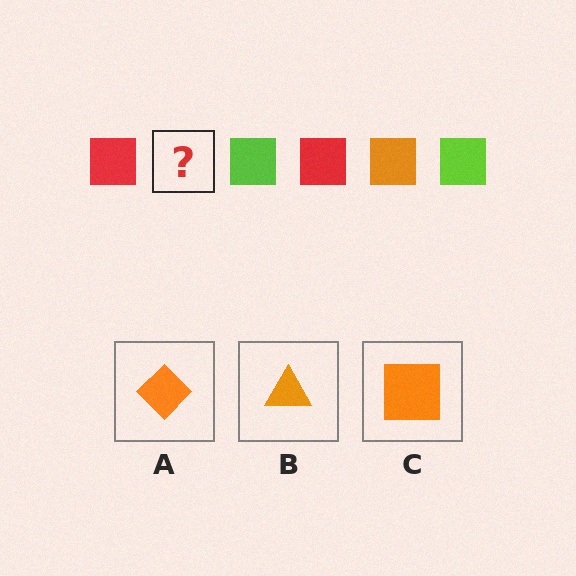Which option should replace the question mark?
Option C.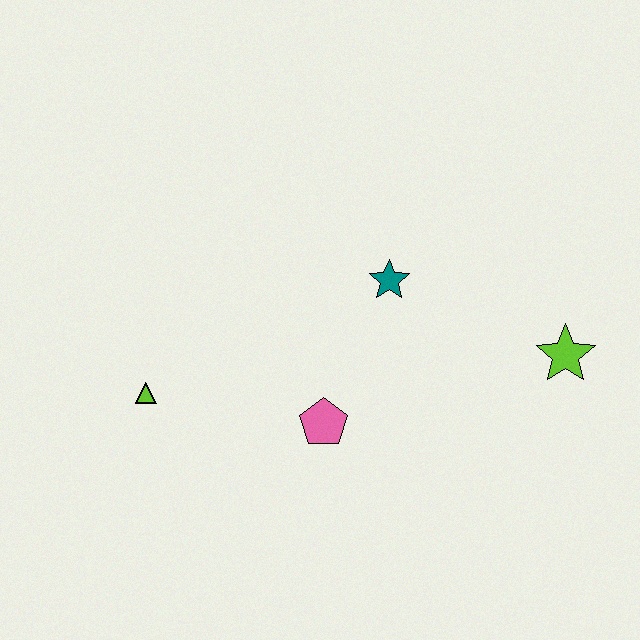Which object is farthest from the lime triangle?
The lime star is farthest from the lime triangle.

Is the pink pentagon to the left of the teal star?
Yes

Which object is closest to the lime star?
The teal star is closest to the lime star.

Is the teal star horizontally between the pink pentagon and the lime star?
Yes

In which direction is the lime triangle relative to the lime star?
The lime triangle is to the left of the lime star.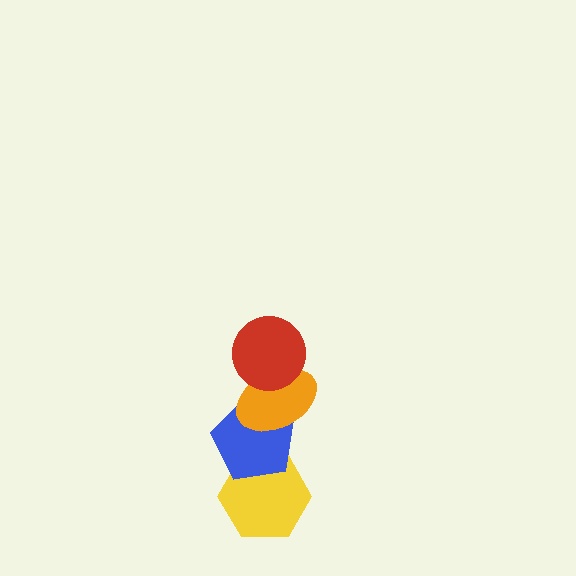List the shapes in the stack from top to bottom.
From top to bottom: the red circle, the orange ellipse, the blue pentagon, the yellow hexagon.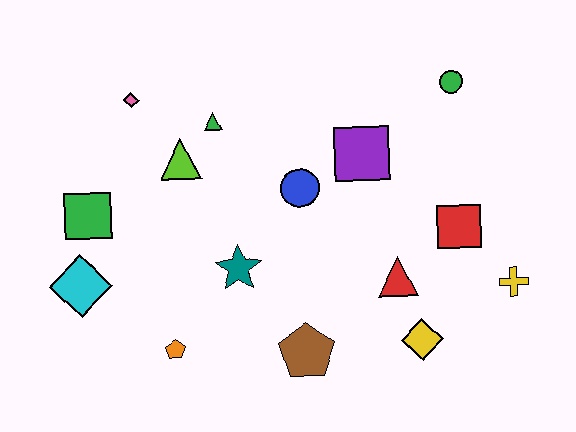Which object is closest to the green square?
The cyan diamond is closest to the green square.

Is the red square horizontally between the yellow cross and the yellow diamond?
Yes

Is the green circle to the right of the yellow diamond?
Yes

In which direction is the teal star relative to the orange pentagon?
The teal star is above the orange pentagon.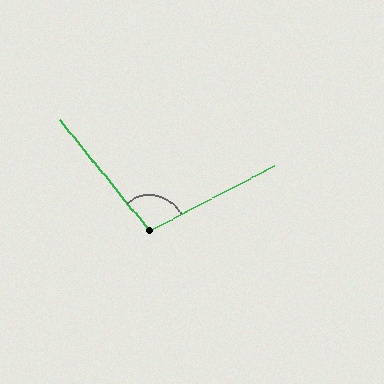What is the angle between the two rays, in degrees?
Approximately 102 degrees.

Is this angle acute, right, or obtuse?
It is obtuse.